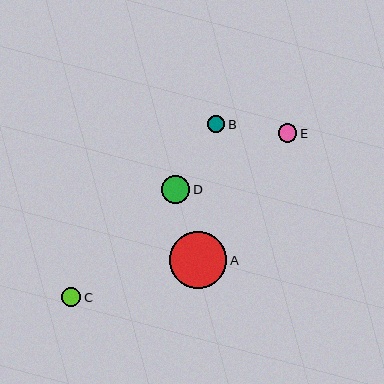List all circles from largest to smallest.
From largest to smallest: A, D, C, E, B.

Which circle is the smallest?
Circle B is the smallest with a size of approximately 17 pixels.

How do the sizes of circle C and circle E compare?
Circle C and circle E are approximately the same size.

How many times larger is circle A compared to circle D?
Circle A is approximately 2.0 times the size of circle D.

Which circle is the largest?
Circle A is the largest with a size of approximately 57 pixels.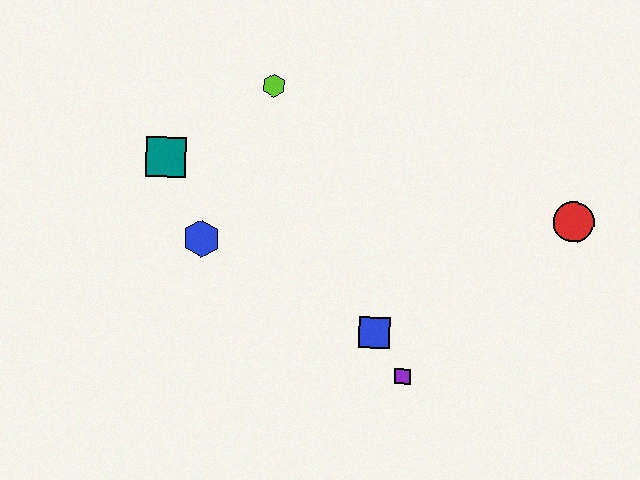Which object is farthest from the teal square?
The red circle is farthest from the teal square.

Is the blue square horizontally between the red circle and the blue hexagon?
Yes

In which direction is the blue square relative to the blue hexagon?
The blue square is to the right of the blue hexagon.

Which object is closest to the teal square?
The blue hexagon is closest to the teal square.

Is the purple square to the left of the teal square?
No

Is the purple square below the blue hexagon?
Yes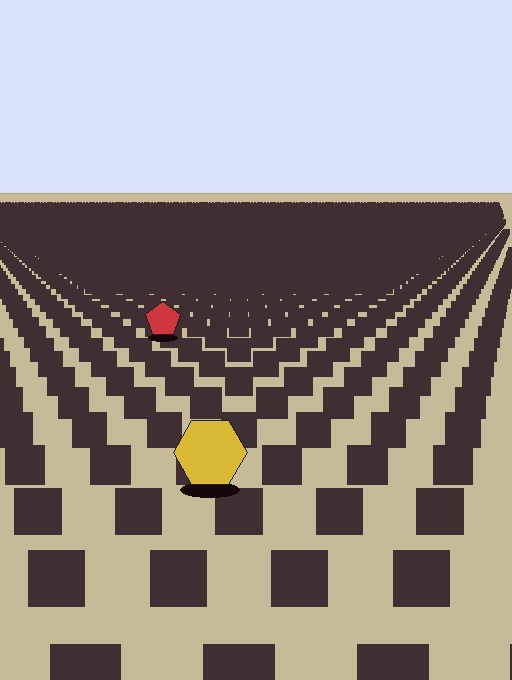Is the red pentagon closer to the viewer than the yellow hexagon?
No. The yellow hexagon is closer — you can tell from the texture gradient: the ground texture is coarser near it.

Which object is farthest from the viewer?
The red pentagon is farthest from the viewer. It appears smaller and the ground texture around it is denser.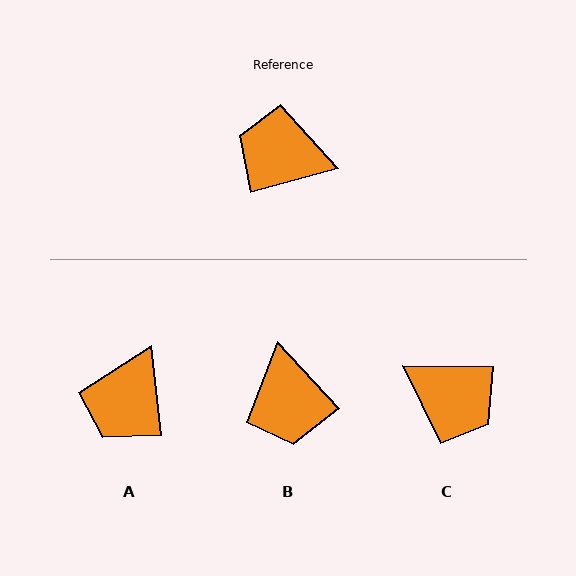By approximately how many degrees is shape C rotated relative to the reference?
Approximately 165 degrees counter-clockwise.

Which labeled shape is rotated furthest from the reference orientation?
C, about 165 degrees away.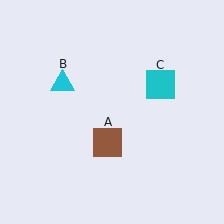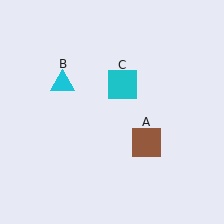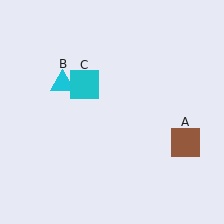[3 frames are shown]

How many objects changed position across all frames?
2 objects changed position: brown square (object A), cyan square (object C).